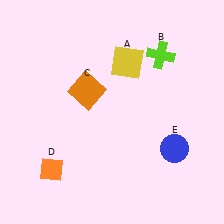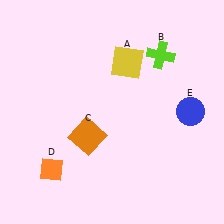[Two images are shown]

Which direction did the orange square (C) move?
The orange square (C) moved down.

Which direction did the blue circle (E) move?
The blue circle (E) moved up.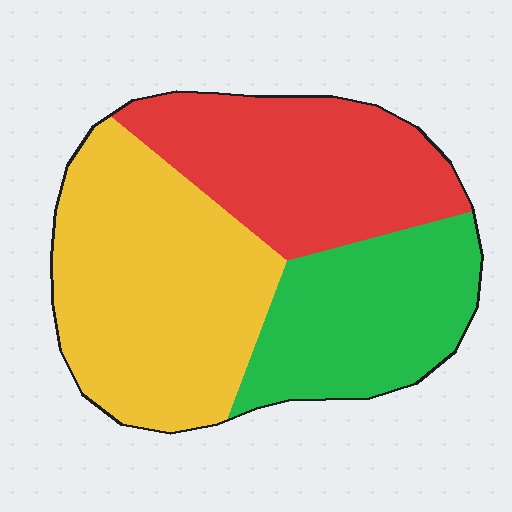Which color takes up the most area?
Yellow, at roughly 40%.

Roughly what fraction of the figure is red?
Red covers 31% of the figure.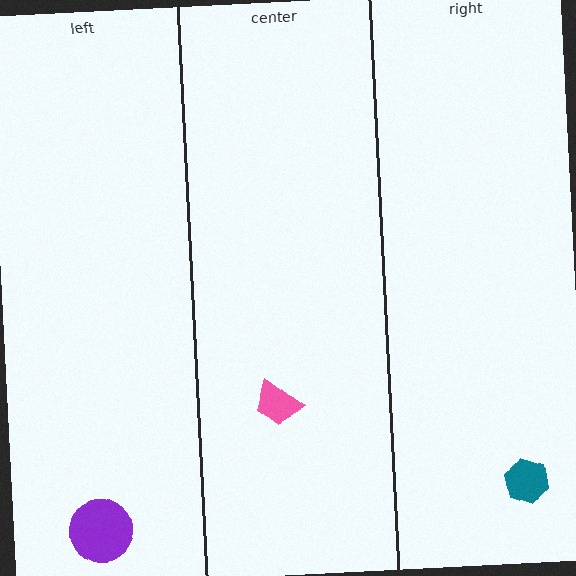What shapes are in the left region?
The purple circle.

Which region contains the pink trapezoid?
The center region.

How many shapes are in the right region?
1.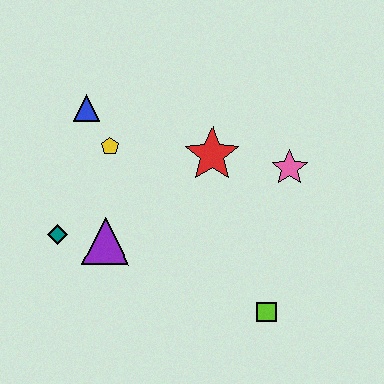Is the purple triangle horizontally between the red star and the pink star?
No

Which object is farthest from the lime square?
The blue triangle is farthest from the lime square.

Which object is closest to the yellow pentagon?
The blue triangle is closest to the yellow pentagon.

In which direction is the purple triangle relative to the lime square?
The purple triangle is to the left of the lime square.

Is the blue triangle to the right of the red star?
No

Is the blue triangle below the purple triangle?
No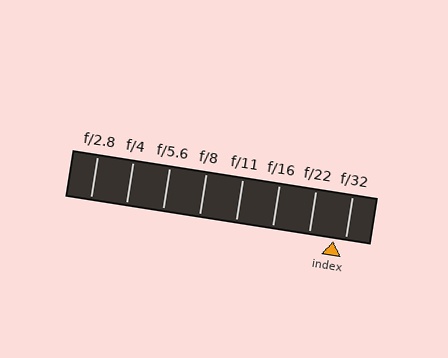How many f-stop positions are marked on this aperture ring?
There are 8 f-stop positions marked.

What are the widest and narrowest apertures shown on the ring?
The widest aperture shown is f/2.8 and the narrowest is f/32.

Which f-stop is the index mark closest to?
The index mark is closest to f/32.